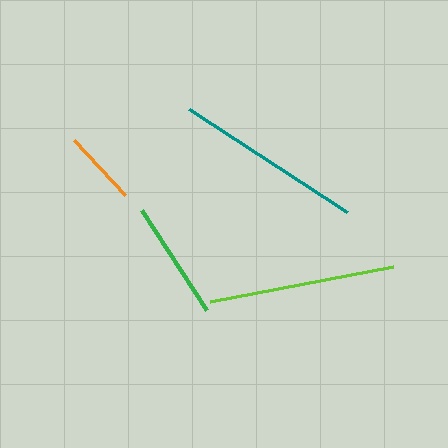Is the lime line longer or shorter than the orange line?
The lime line is longer than the orange line.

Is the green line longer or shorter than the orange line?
The green line is longer than the orange line.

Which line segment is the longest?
The teal line is the longest at approximately 189 pixels.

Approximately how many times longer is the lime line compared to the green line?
The lime line is approximately 1.6 times the length of the green line.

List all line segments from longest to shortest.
From longest to shortest: teal, lime, green, orange.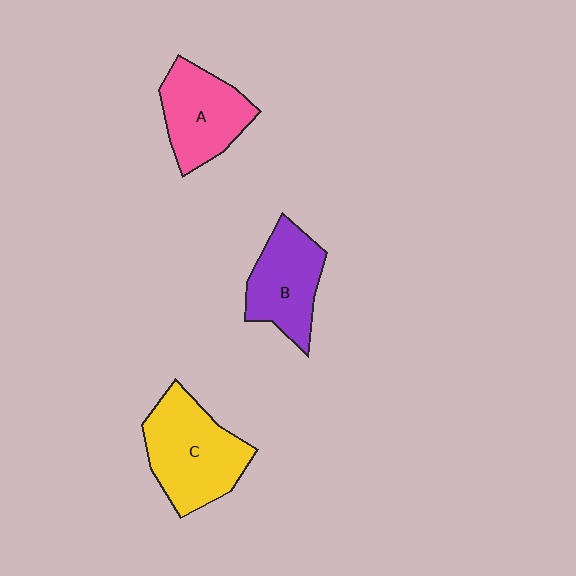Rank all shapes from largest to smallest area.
From largest to smallest: C (yellow), A (pink), B (purple).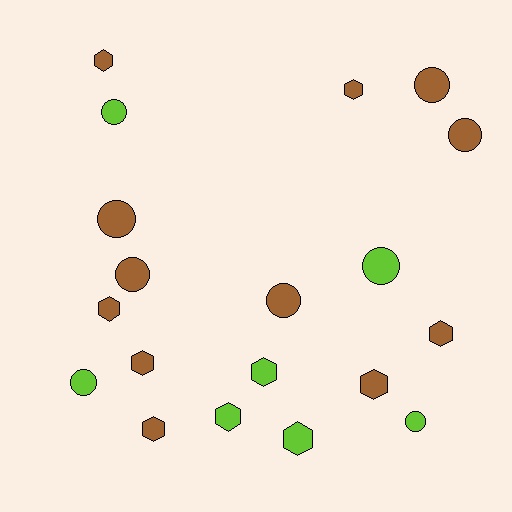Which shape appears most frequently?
Hexagon, with 10 objects.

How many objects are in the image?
There are 19 objects.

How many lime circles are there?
There are 4 lime circles.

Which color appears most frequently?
Brown, with 12 objects.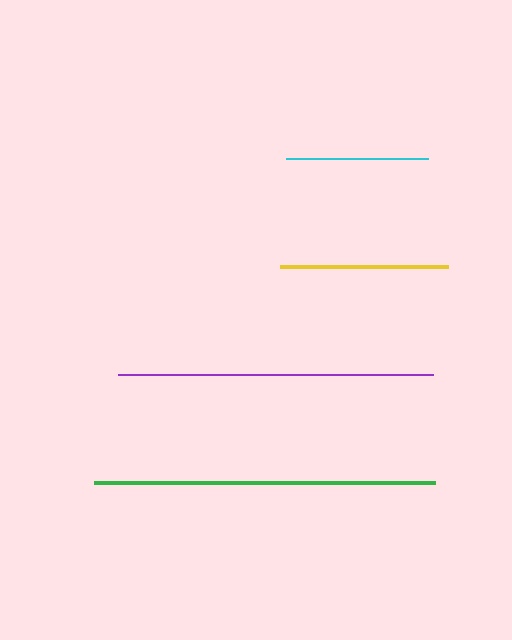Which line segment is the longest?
The green line is the longest at approximately 341 pixels.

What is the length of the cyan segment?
The cyan segment is approximately 141 pixels long.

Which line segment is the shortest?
The cyan line is the shortest at approximately 141 pixels.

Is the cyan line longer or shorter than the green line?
The green line is longer than the cyan line.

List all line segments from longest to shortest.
From longest to shortest: green, purple, yellow, cyan.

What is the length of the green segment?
The green segment is approximately 341 pixels long.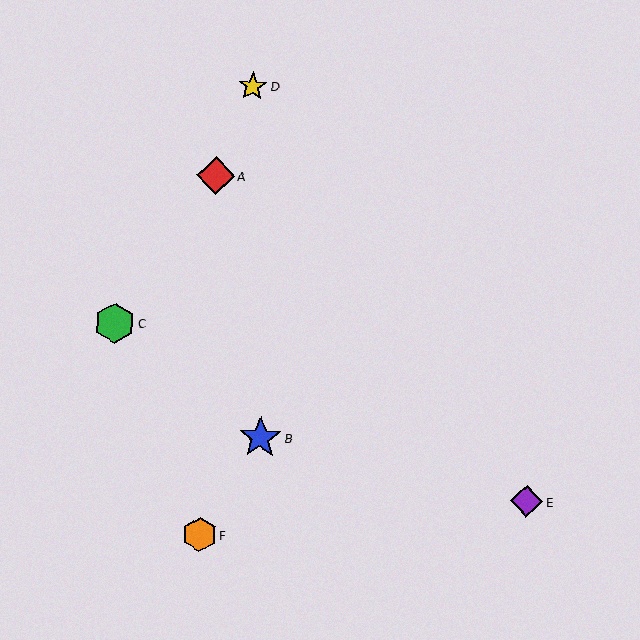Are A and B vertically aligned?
No, A is at x≈216 and B is at x≈260.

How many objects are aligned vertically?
2 objects (A, F) are aligned vertically.